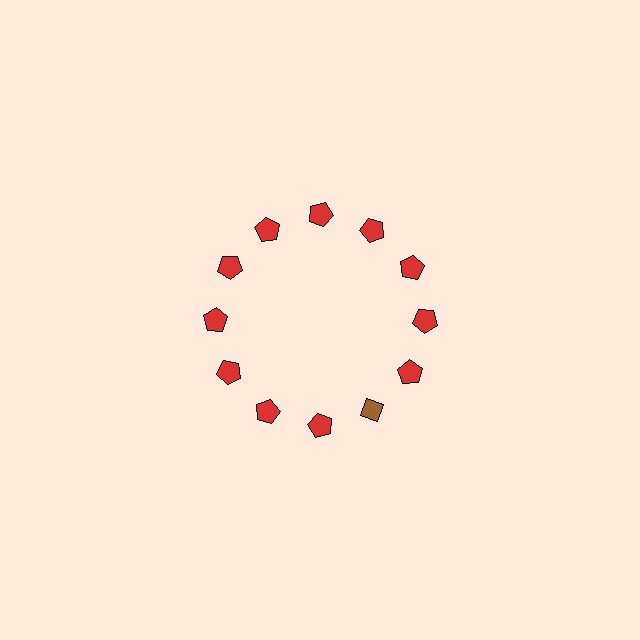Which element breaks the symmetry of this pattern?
The brown diamond at roughly the 5 o'clock position breaks the symmetry. All other shapes are red pentagons.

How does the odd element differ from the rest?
It differs in both color (brown instead of red) and shape (diamond instead of pentagon).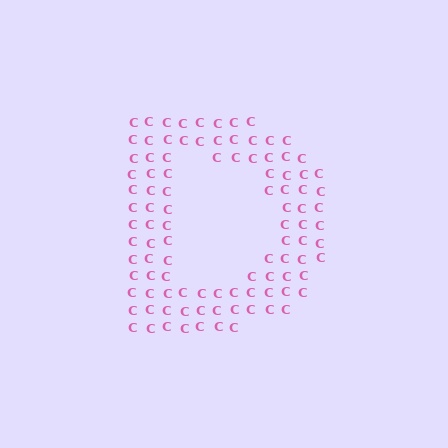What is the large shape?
The large shape is the letter D.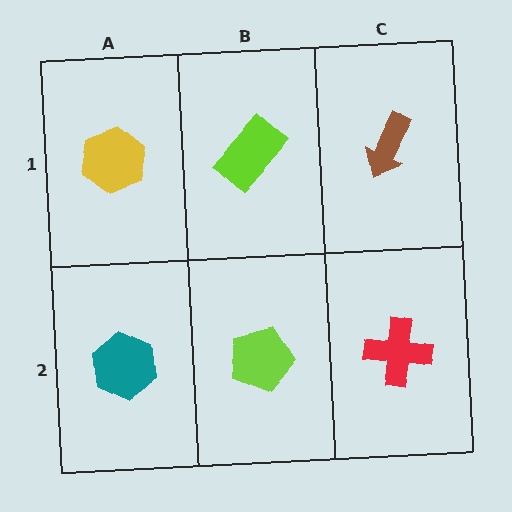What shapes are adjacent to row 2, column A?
A yellow hexagon (row 1, column A), a lime pentagon (row 2, column B).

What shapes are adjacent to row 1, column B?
A lime pentagon (row 2, column B), a yellow hexagon (row 1, column A), a brown arrow (row 1, column C).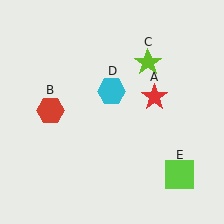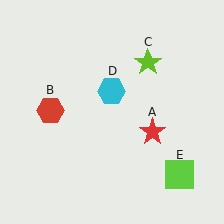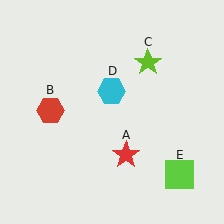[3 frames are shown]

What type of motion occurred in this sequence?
The red star (object A) rotated clockwise around the center of the scene.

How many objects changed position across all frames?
1 object changed position: red star (object A).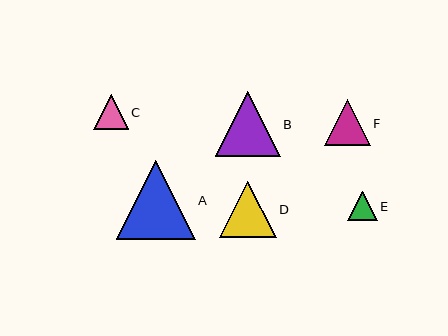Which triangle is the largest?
Triangle A is the largest with a size of approximately 79 pixels.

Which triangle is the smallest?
Triangle E is the smallest with a size of approximately 29 pixels.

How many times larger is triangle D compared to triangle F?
Triangle D is approximately 1.2 times the size of triangle F.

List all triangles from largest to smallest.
From largest to smallest: A, B, D, F, C, E.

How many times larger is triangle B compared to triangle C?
Triangle B is approximately 1.9 times the size of triangle C.